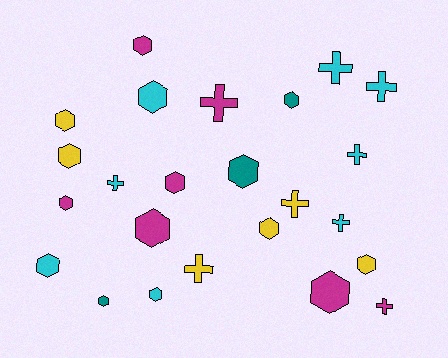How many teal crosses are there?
There are no teal crosses.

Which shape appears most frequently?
Hexagon, with 15 objects.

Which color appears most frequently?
Cyan, with 8 objects.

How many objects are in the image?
There are 24 objects.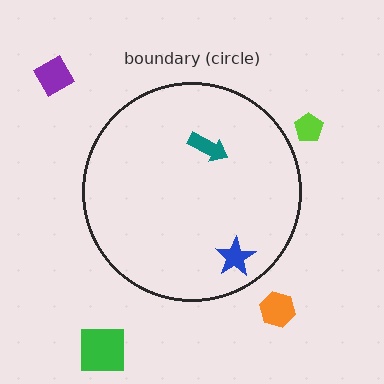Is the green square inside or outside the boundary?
Outside.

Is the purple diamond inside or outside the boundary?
Outside.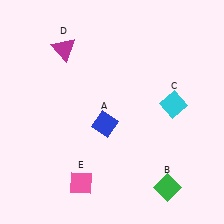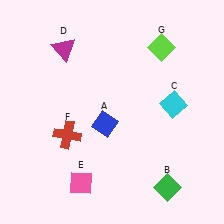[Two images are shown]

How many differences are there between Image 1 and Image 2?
There are 2 differences between the two images.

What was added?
A red cross (F), a lime diamond (G) were added in Image 2.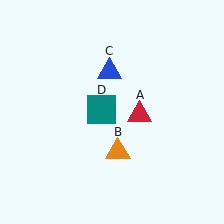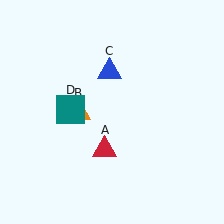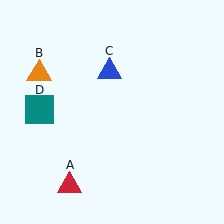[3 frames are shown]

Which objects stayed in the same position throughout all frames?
Blue triangle (object C) remained stationary.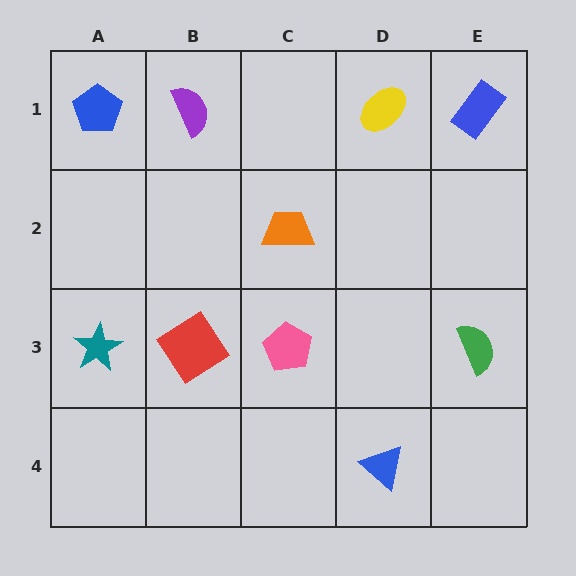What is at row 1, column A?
A blue pentagon.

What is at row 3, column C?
A pink pentagon.